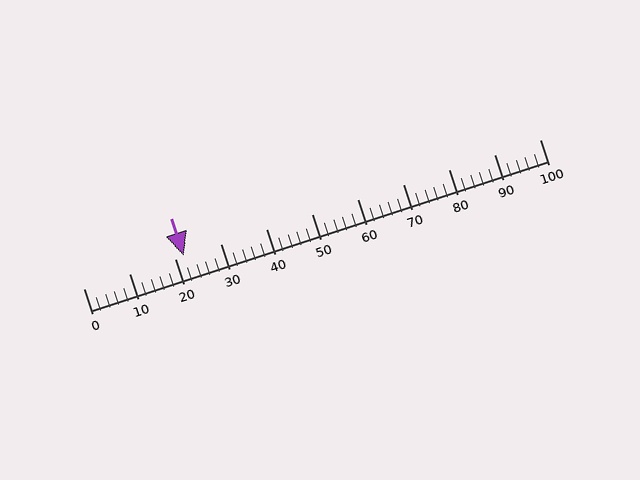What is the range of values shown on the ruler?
The ruler shows values from 0 to 100.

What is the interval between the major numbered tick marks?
The major tick marks are spaced 10 units apart.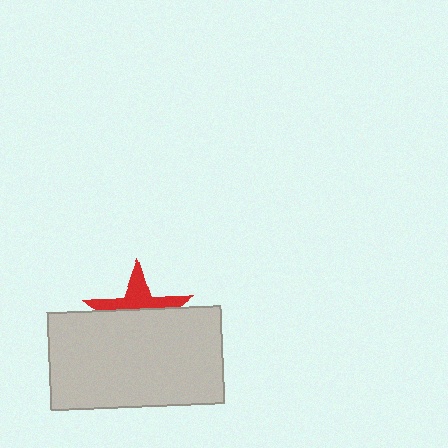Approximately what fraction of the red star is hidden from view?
Roughly 59% of the red star is hidden behind the light gray rectangle.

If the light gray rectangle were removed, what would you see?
You would see the complete red star.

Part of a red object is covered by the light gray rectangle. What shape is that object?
It is a star.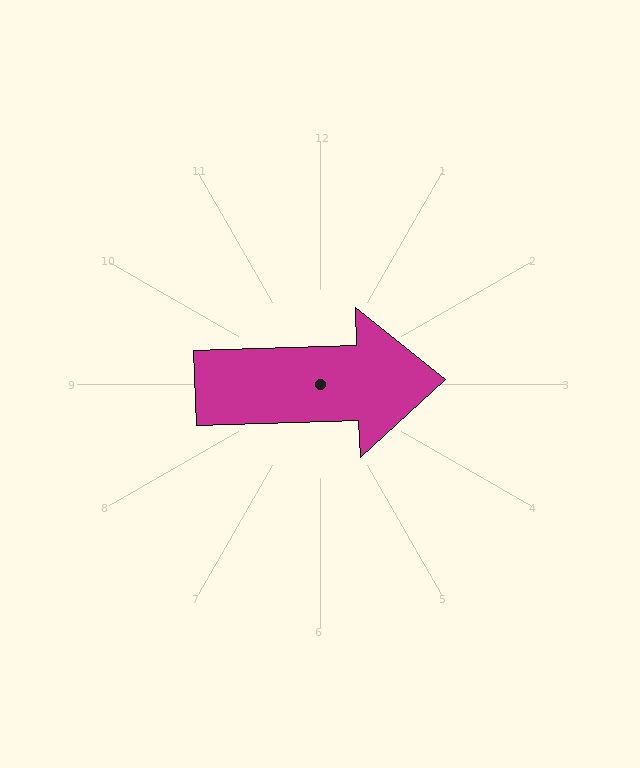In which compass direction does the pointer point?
East.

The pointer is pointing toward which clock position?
Roughly 3 o'clock.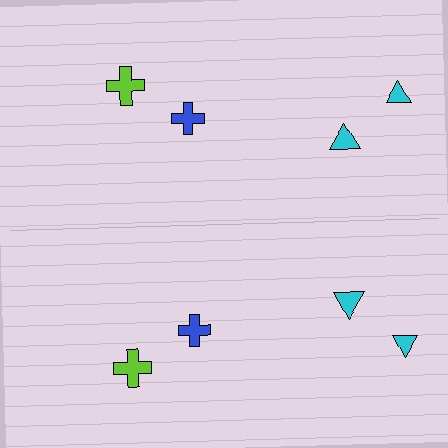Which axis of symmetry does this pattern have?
The pattern has a horizontal axis of symmetry running through the center of the image.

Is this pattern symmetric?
Yes, this pattern has bilateral (reflection) symmetry.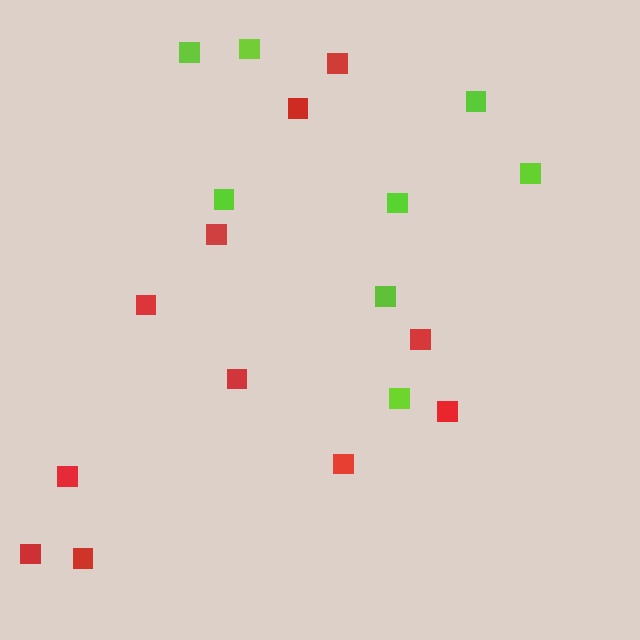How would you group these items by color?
There are 2 groups: one group of lime squares (8) and one group of red squares (11).